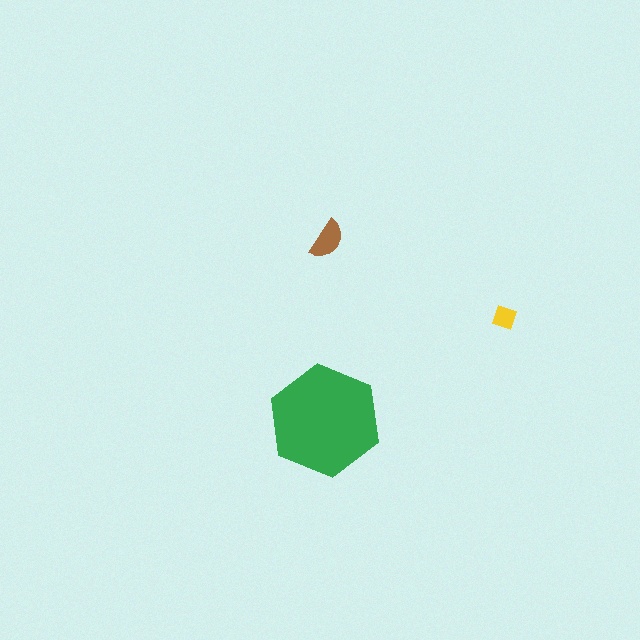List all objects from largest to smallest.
The green hexagon, the brown semicircle, the yellow diamond.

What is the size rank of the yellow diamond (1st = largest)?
3rd.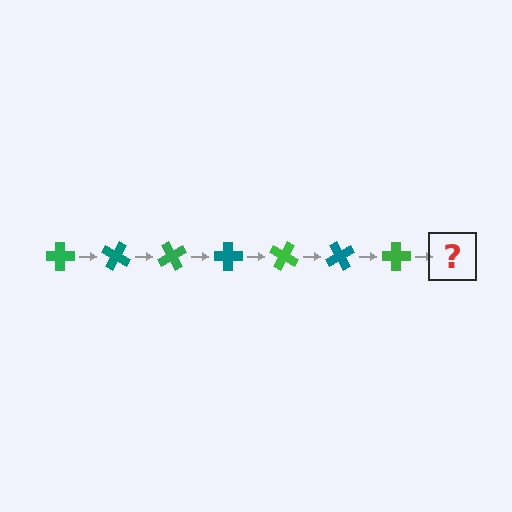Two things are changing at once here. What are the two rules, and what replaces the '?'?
The two rules are that it rotates 30 degrees each step and the color cycles through green and teal. The '?' should be a teal cross, rotated 210 degrees from the start.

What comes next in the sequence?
The next element should be a teal cross, rotated 210 degrees from the start.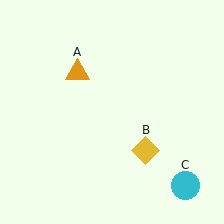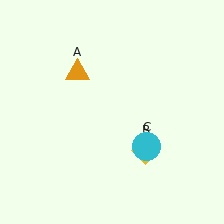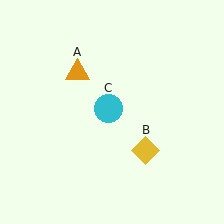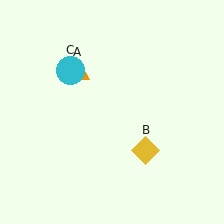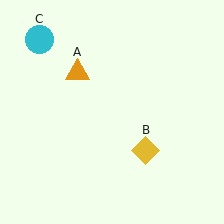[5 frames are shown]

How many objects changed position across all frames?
1 object changed position: cyan circle (object C).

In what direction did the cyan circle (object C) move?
The cyan circle (object C) moved up and to the left.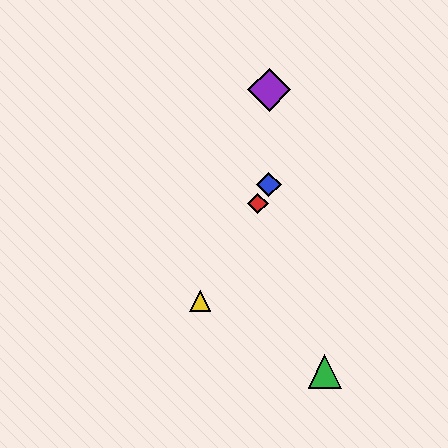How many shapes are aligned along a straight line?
3 shapes (the red diamond, the blue diamond, the yellow triangle) are aligned along a straight line.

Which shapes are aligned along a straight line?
The red diamond, the blue diamond, the yellow triangle are aligned along a straight line.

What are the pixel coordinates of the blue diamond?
The blue diamond is at (269, 185).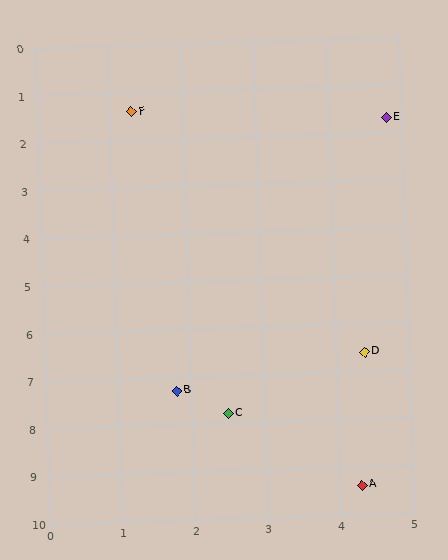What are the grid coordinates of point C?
Point C is at approximately (2.5, 7.8).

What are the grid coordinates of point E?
Point E is at approximately (4.8, 1.7).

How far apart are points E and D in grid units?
Points E and D are about 4.9 grid units apart.